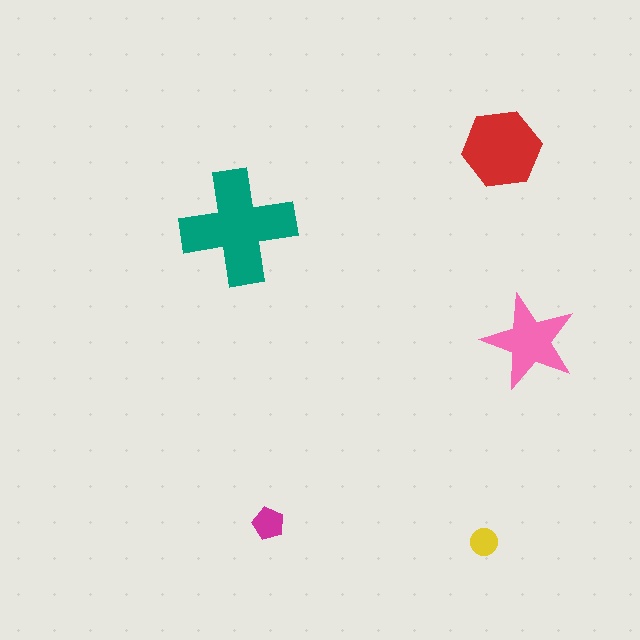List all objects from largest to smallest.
The teal cross, the red hexagon, the pink star, the magenta pentagon, the yellow circle.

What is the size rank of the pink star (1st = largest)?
3rd.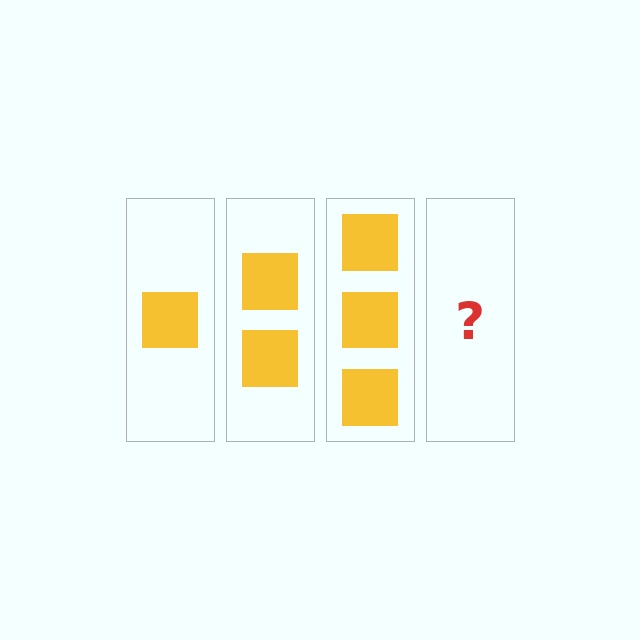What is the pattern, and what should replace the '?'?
The pattern is that each step adds one more square. The '?' should be 4 squares.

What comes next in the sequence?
The next element should be 4 squares.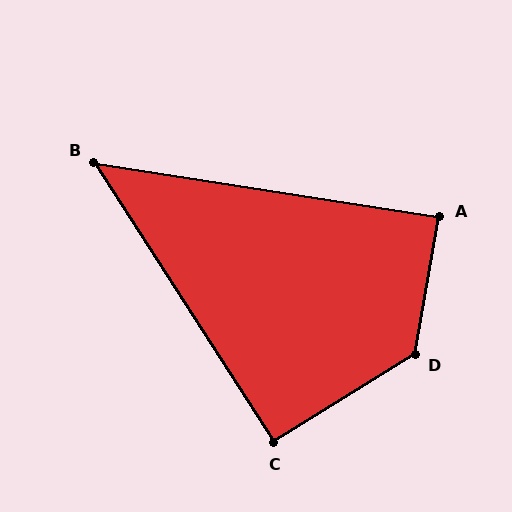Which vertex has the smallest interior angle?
B, at approximately 48 degrees.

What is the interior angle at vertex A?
Approximately 89 degrees (approximately right).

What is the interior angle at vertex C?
Approximately 91 degrees (approximately right).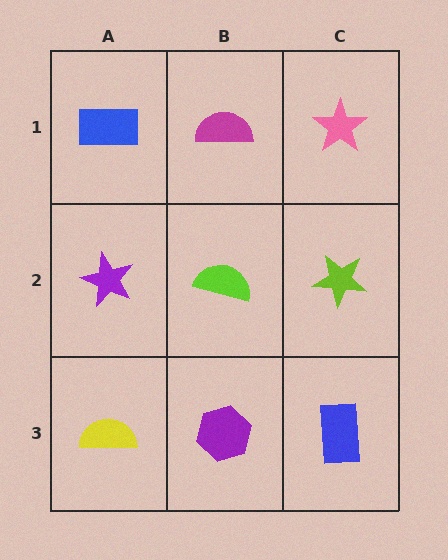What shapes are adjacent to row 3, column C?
A lime star (row 2, column C), a purple hexagon (row 3, column B).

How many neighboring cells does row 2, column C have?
3.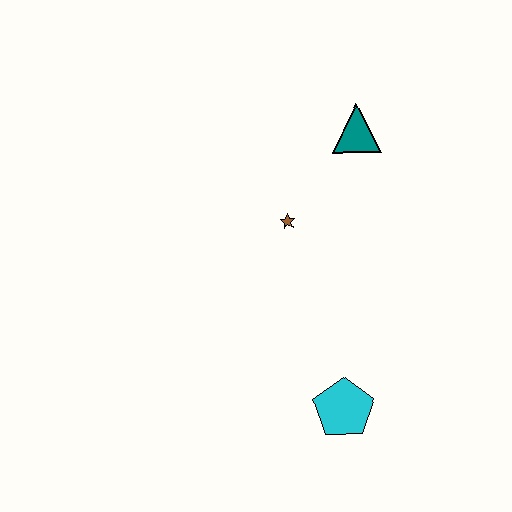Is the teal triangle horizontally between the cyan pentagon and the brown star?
No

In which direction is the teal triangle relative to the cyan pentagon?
The teal triangle is above the cyan pentagon.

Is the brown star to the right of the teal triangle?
No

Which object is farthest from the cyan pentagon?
The teal triangle is farthest from the cyan pentagon.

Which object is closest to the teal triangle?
The brown star is closest to the teal triangle.